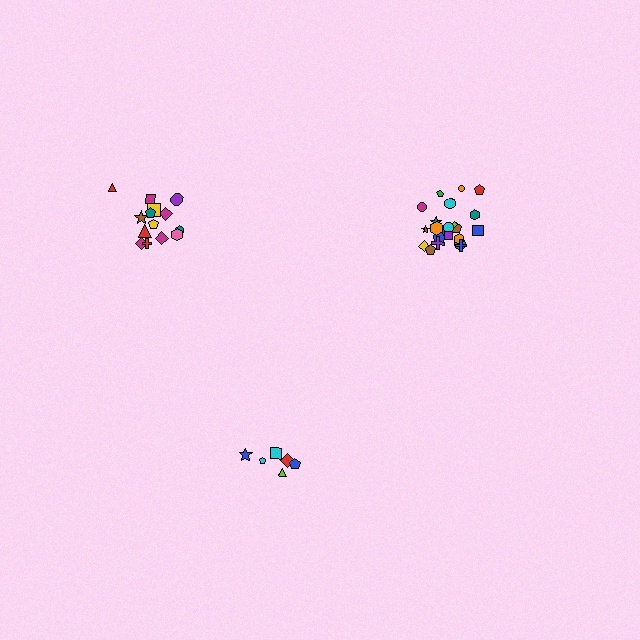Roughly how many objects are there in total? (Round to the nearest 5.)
Roughly 45 objects in total.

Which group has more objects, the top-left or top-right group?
The top-right group.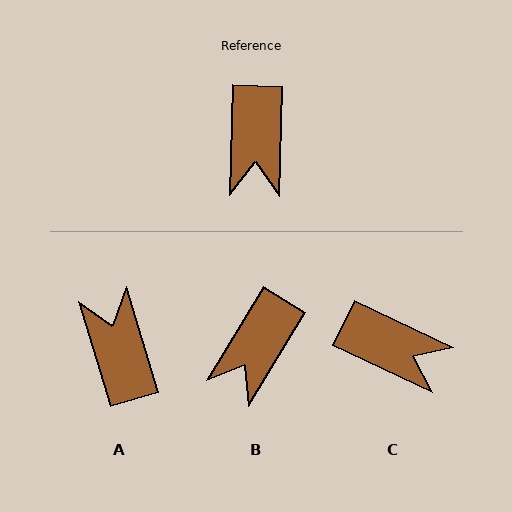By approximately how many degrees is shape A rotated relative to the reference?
Approximately 162 degrees clockwise.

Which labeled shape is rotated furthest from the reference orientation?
A, about 162 degrees away.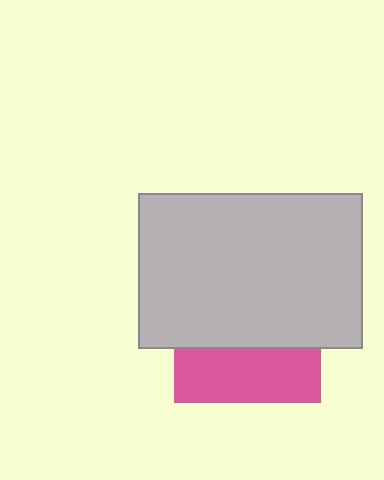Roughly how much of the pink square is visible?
A small part of it is visible (roughly 36%).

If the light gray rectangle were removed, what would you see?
You would see the complete pink square.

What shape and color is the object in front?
The object in front is a light gray rectangle.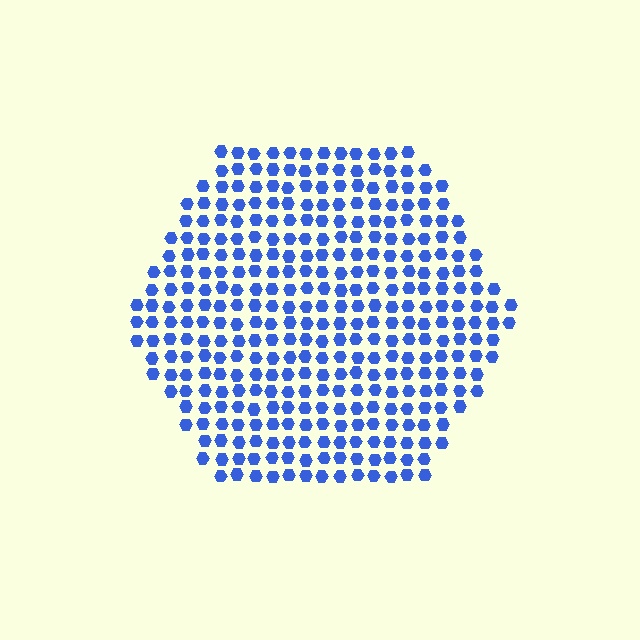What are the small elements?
The small elements are hexagons.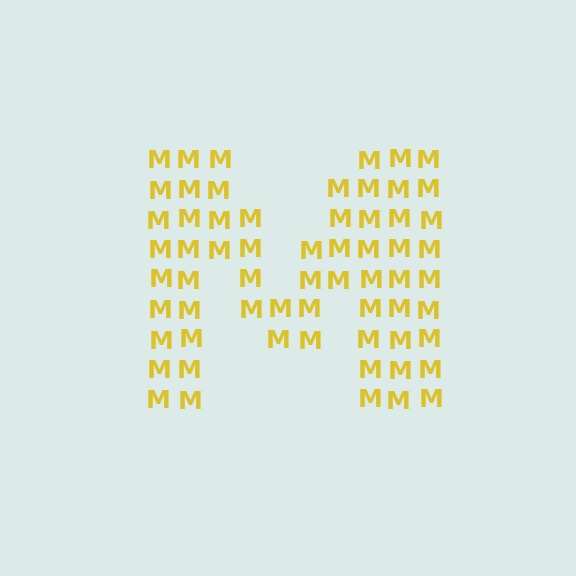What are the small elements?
The small elements are letter M's.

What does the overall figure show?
The overall figure shows the letter M.